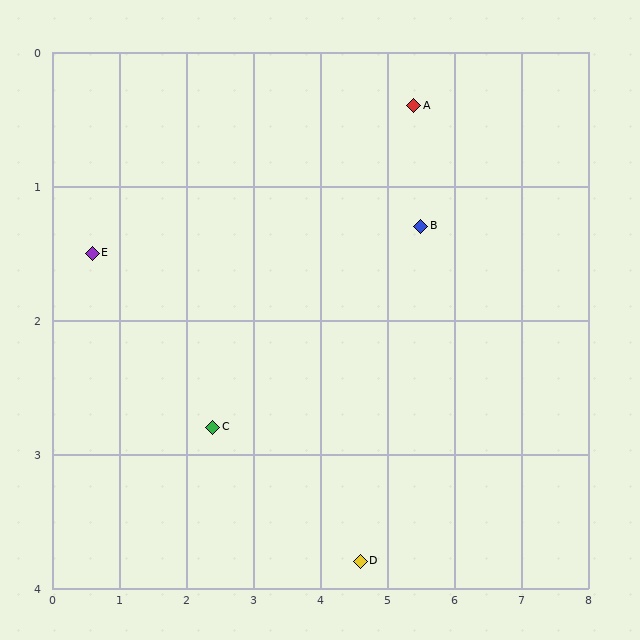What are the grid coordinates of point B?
Point B is at approximately (5.5, 1.3).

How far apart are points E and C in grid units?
Points E and C are about 2.2 grid units apart.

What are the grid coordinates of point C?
Point C is at approximately (2.4, 2.8).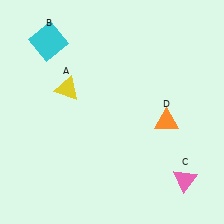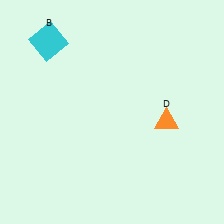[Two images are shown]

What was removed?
The pink triangle (C), the yellow triangle (A) were removed in Image 2.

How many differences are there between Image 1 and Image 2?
There are 2 differences between the two images.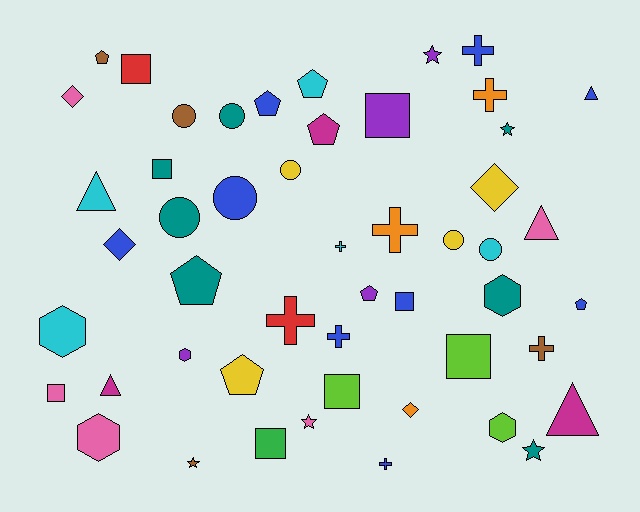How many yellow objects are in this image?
There are 4 yellow objects.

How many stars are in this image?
There are 5 stars.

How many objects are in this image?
There are 50 objects.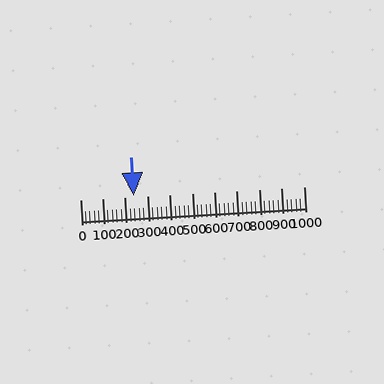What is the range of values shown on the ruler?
The ruler shows values from 0 to 1000.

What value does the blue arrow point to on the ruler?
The blue arrow points to approximately 240.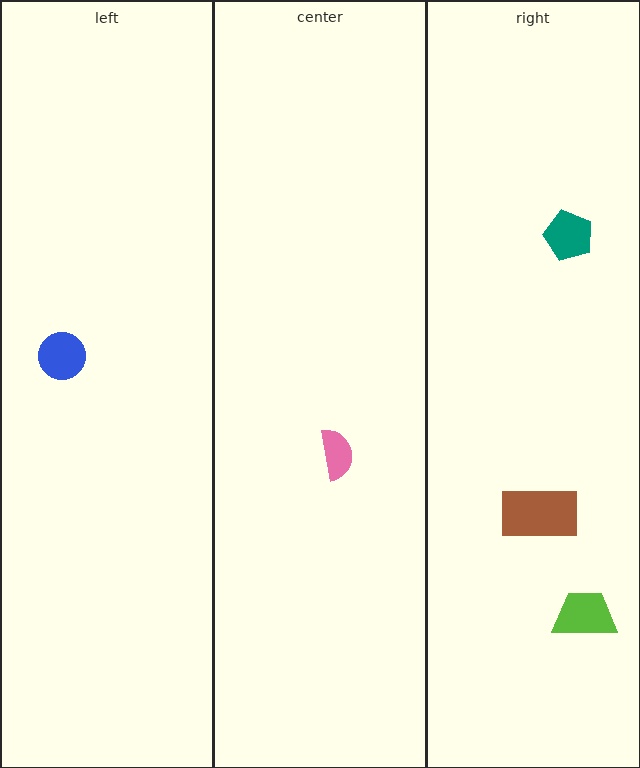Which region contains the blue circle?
The left region.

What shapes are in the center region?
The pink semicircle.